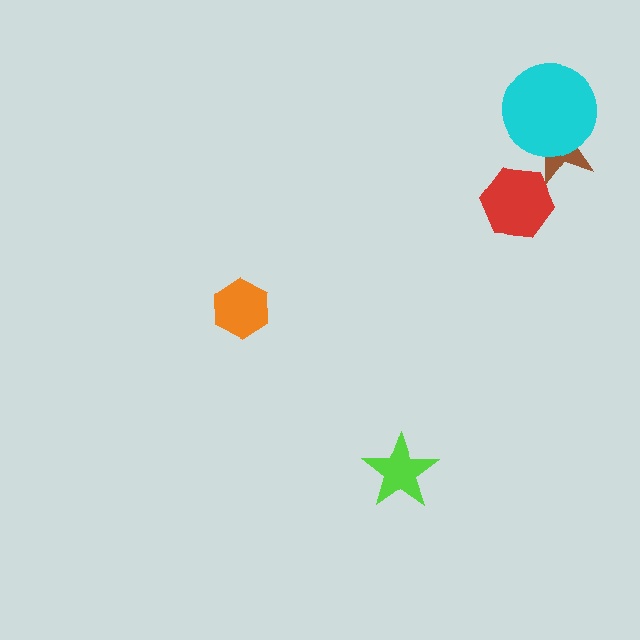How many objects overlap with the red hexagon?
1 object overlaps with the red hexagon.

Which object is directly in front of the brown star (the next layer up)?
The cyan circle is directly in front of the brown star.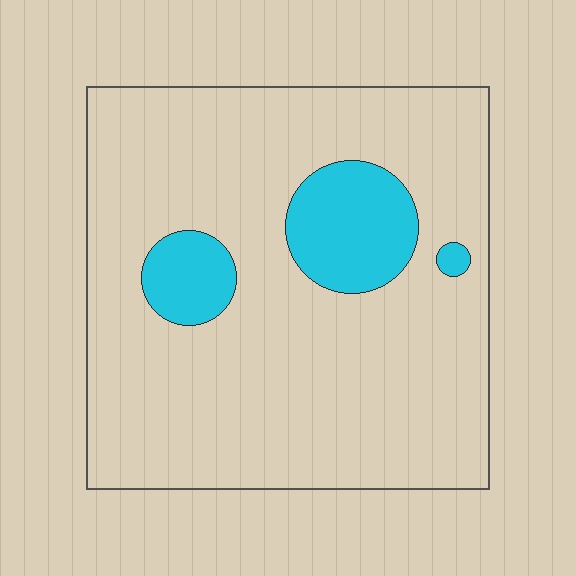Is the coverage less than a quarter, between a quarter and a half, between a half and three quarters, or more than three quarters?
Less than a quarter.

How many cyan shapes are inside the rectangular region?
3.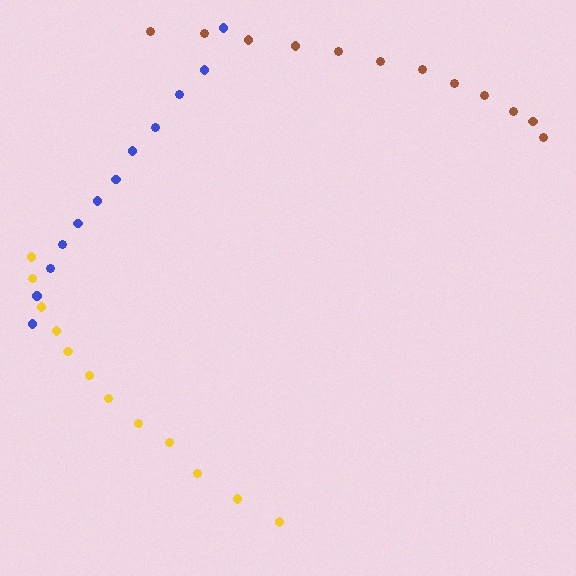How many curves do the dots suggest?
There are 3 distinct paths.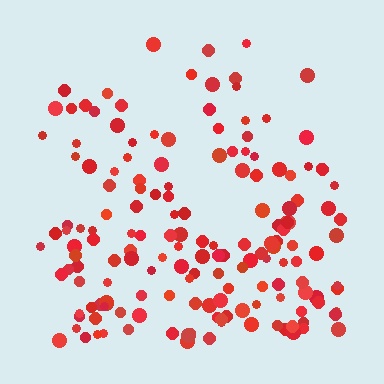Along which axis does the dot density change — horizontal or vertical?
Vertical.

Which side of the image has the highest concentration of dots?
The bottom.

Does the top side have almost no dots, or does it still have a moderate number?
Still a moderate number, just noticeably fewer than the bottom.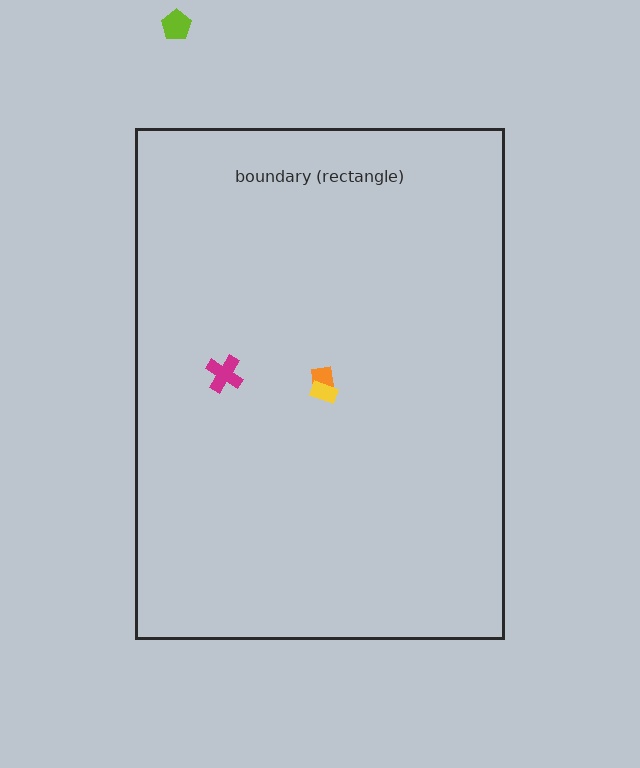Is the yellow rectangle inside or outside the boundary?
Inside.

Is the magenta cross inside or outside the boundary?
Inside.